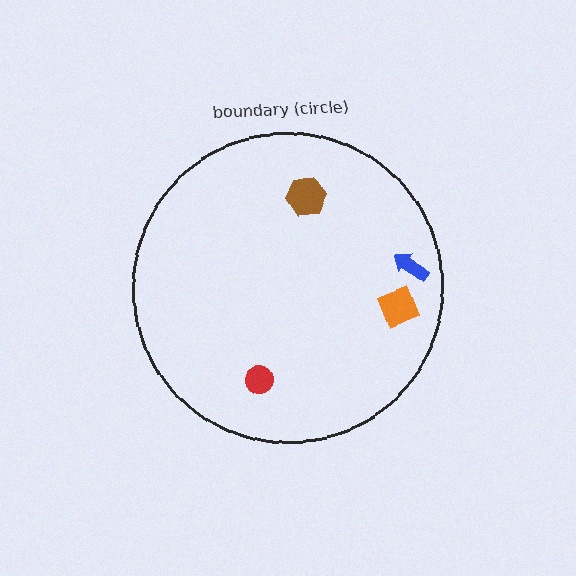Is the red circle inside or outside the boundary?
Inside.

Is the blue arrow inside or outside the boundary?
Inside.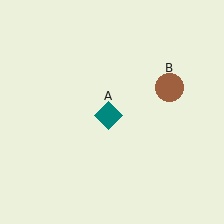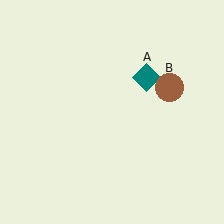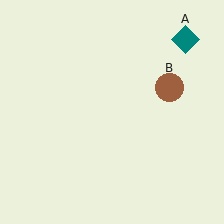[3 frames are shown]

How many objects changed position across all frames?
1 object changed position: teal diamond (object A).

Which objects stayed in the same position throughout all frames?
Brown circle (object B) remained stationary.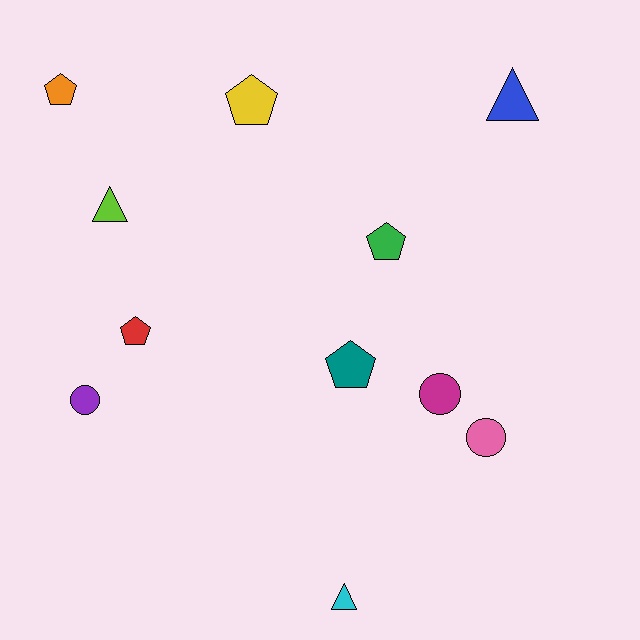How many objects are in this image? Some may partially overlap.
There are 11 objects.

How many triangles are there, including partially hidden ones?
There are 3 triangles.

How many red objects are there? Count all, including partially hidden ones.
There is 1 red object.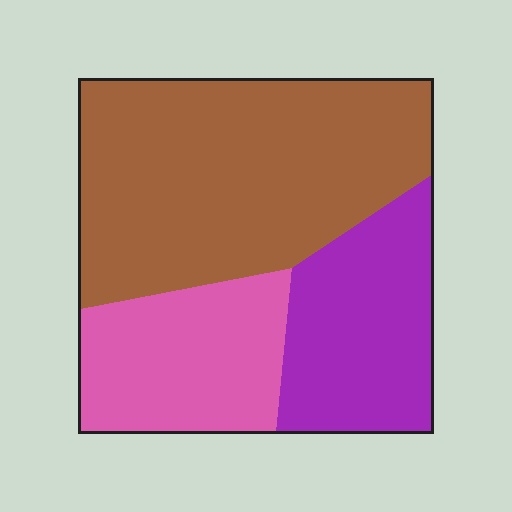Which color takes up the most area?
Brown, at roughly 50%.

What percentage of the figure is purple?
Purple covers roughly 25% of the figure.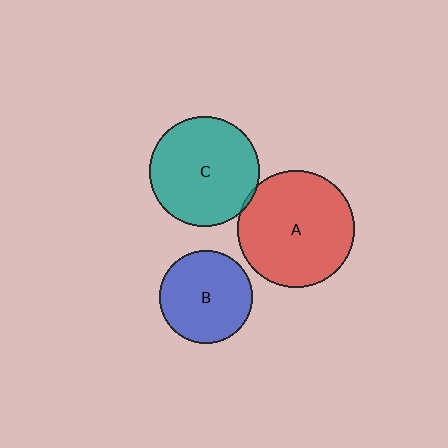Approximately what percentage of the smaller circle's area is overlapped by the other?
Approximately 5%.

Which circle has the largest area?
Circle A (red).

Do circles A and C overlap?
Yes.